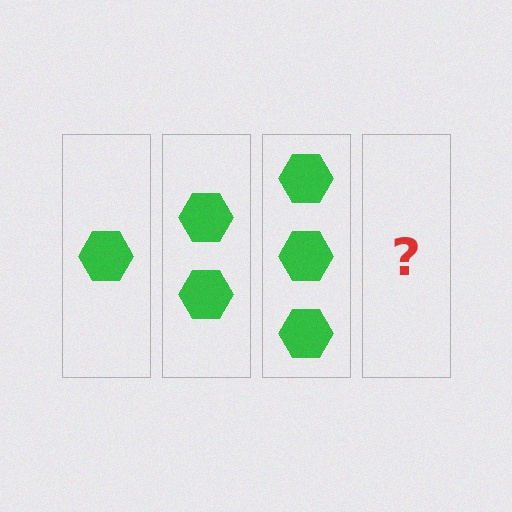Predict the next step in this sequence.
The next step is 4 hexagons.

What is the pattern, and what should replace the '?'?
The pattern is that each step adds one more hexagon. The '?' should be 4 hexagons.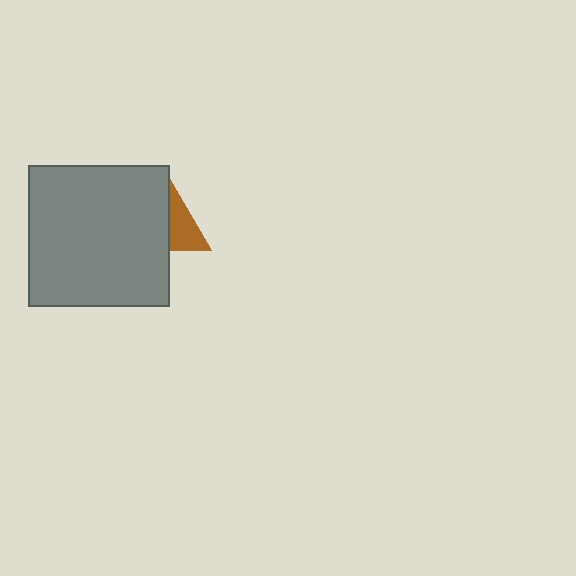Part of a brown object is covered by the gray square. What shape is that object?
It is a triangle.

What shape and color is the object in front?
The object in front is a gray square.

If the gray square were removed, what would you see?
You would see the complete brown triangle.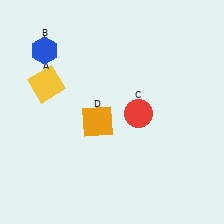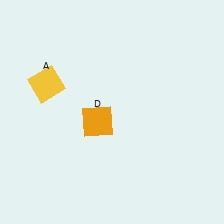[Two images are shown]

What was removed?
The red circle (C), the blue hexagon (B) were removed in Image 2.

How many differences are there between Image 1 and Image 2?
There are 2 differences between the two images.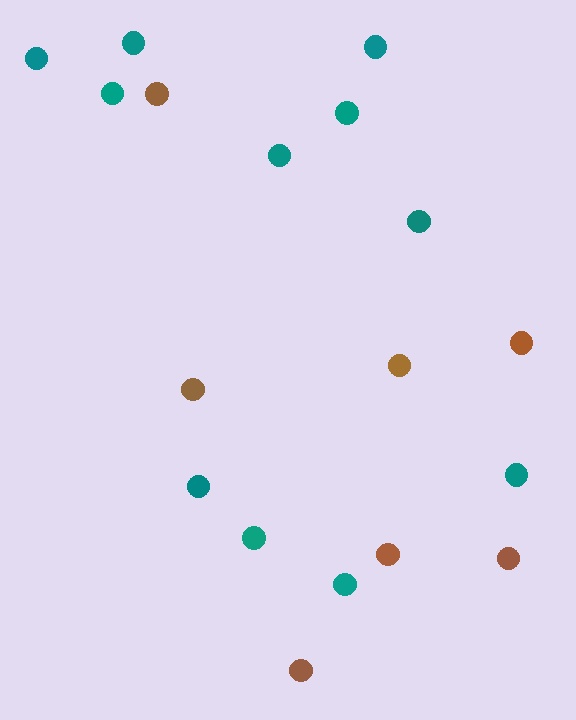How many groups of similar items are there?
There are 2 groups: one group of teal circles (11) and one group of brown circles (7).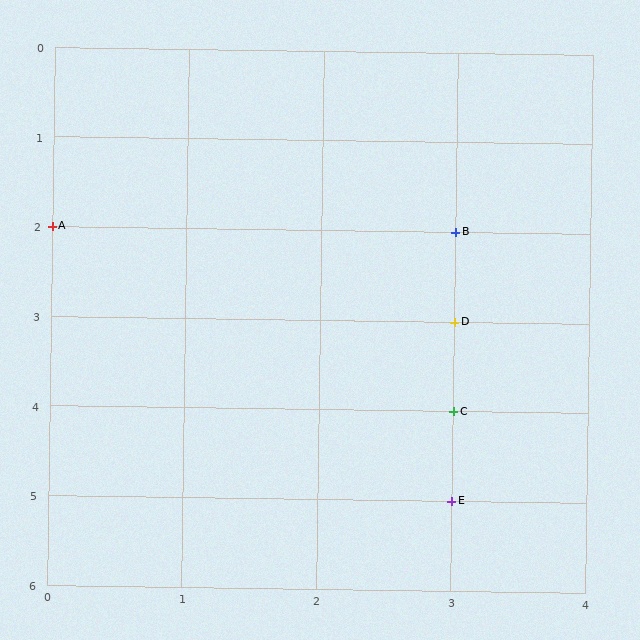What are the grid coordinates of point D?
Point D is at grid coordinates (3, 3).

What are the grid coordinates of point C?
Point C is at grid coordinates (3, 4).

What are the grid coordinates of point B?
Point B is at grid coordinates (3, 2).